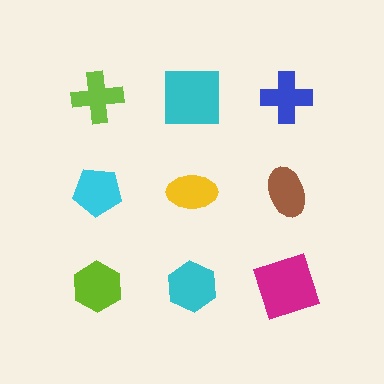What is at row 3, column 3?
A magenta square.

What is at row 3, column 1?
A lime hexagon.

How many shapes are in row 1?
3 shapes.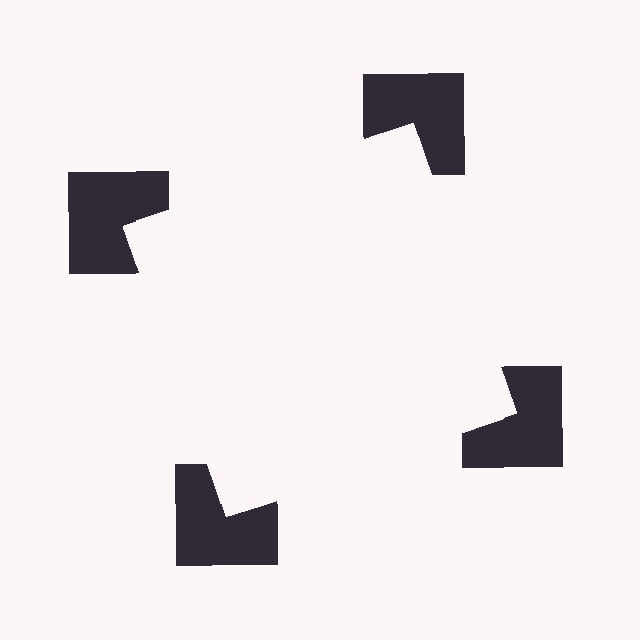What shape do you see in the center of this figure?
An illusory square — its edges are inferred from the aligned wedge cuts in the notched squares, not physically drawn.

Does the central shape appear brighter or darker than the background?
It typically appears slightly brighter than the background, even though no actual brightness change is drawn.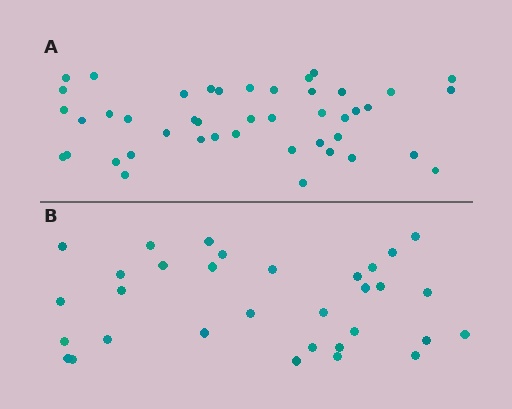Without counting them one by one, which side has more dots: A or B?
Region A (the top region) has more dots.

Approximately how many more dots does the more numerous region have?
Region A has roughly 12 or so more dots than region B.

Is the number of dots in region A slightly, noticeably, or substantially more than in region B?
Region A has noticeably more, but not dramatically so. The ratio is roughly 1.4 to 1.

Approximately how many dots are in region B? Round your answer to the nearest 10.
About 30 dots. (The exact count is 32, which rounds to 30.)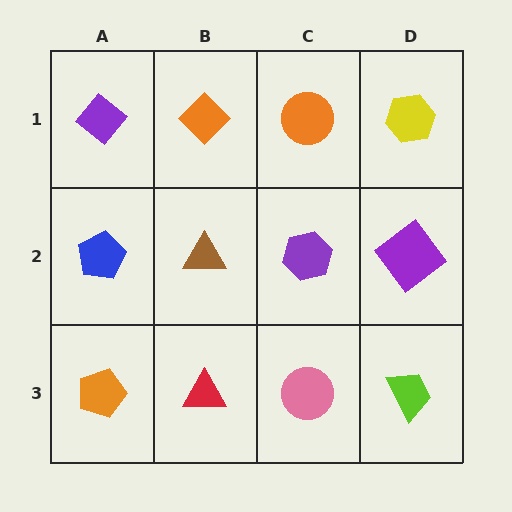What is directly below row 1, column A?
A blue pentagon.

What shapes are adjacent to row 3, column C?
A purple hexagon (row 2, column C), a red triangle (row 3, column B), a lime trapezoid (row 3, column D).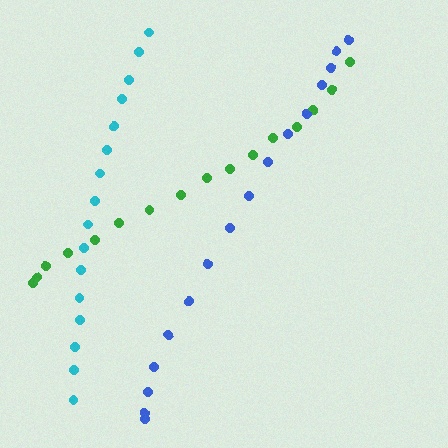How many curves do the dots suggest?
There are 3 distinct paths.